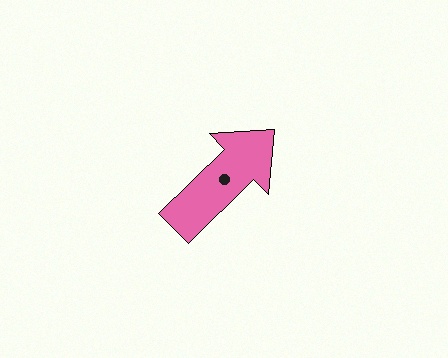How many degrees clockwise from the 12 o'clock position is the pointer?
Approximately 46 degrees.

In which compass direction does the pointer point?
Northeast.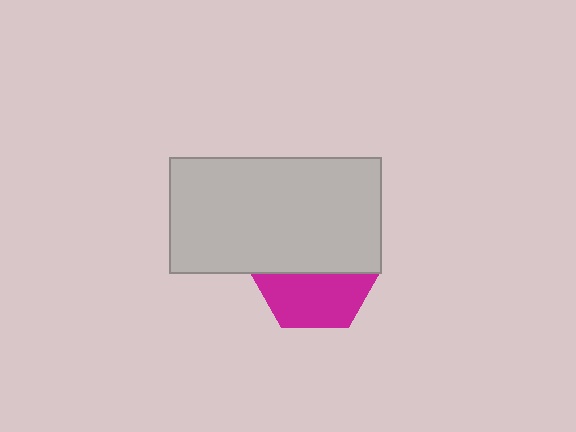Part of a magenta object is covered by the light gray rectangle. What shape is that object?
It is a hexagon.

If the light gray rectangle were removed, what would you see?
You would see the complete magenta hexagon.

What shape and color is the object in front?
The object in front is a light gray rectangle.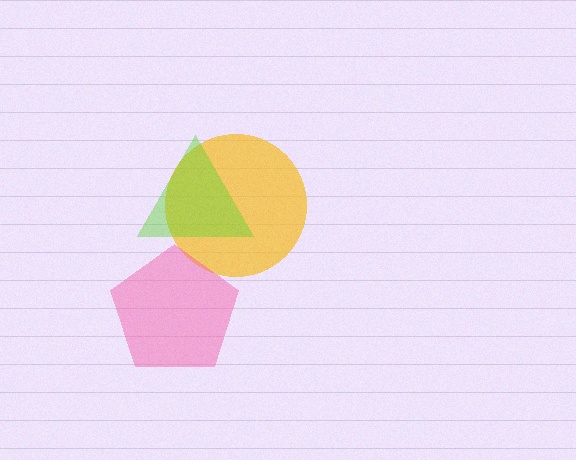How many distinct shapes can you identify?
There are 3 distinct shapes: a yellow circle, a lime triangle, a pink pentagon.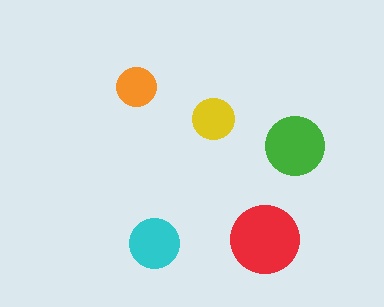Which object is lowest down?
The cyan circle is bottommost.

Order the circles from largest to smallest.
the red one, the green one, the cyan one, the yellow one, the orange one.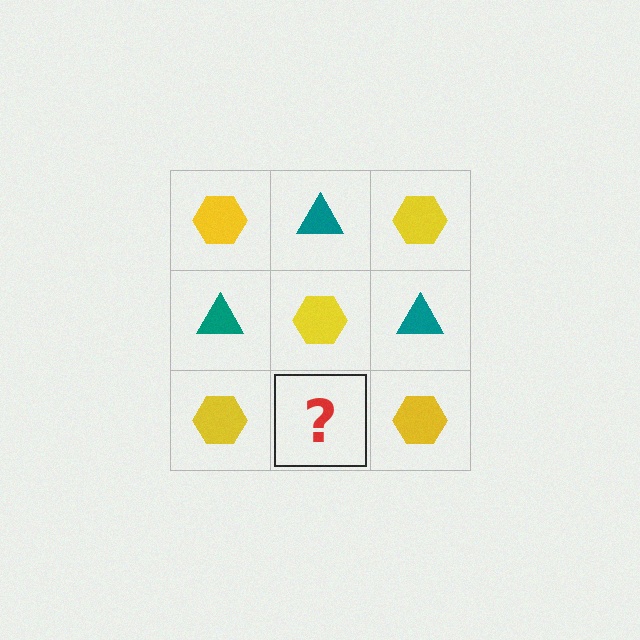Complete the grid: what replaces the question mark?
The question mark should be replaced with a teal triangle.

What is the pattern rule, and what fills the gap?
The rule is that it alternates yellow hexagon and teal triangle in a checkerboard pattern. The gap should be filled with a teal triangle.